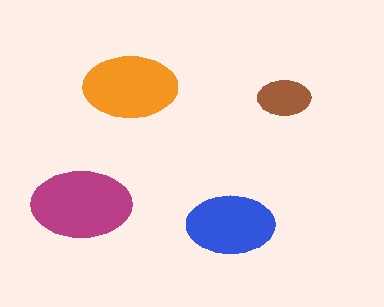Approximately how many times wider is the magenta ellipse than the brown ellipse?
About 2 times wider.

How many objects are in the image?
There are 4 objects in the image.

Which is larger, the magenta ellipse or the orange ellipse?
The magenta one.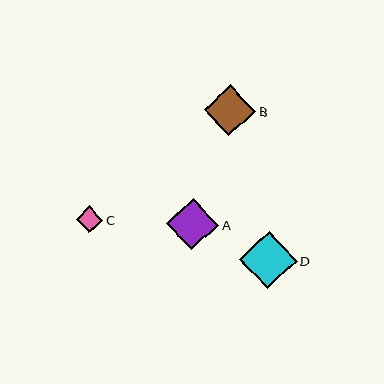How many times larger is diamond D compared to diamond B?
Diamond D is approximately 1.1 times the size of diamond B.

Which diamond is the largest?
Diamond D is the largest with a size of approximately 58 pixels.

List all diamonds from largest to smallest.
From largest to smallest: D, A, B, C.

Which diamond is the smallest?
Diamond C is the smallest with a size of approximately 26 pixels.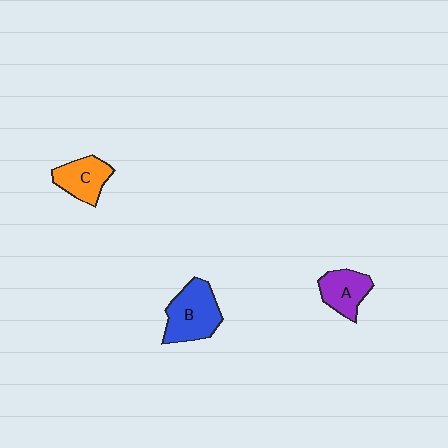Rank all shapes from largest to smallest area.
From largest to smallest: B (blue), C (orange), A (purple).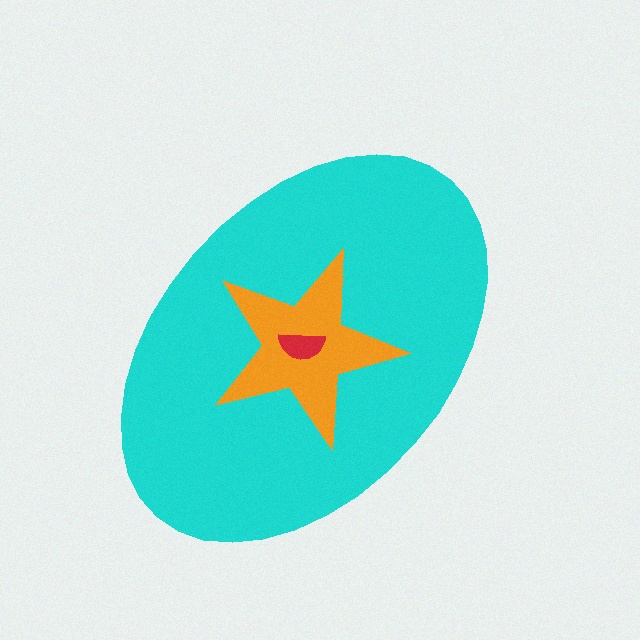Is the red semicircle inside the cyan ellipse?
Yes.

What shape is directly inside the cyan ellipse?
The orange star.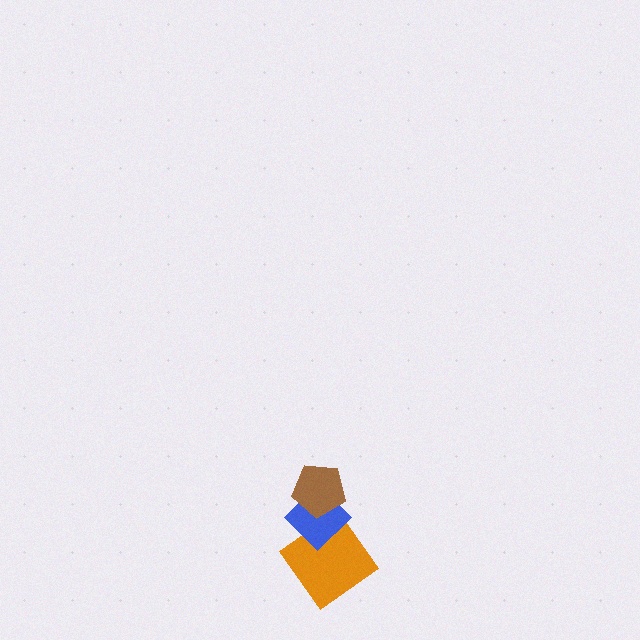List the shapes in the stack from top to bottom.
From top to bottom: the brown pentagon, the blue diamond, the orange diamond.